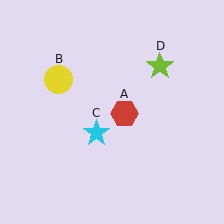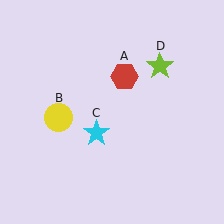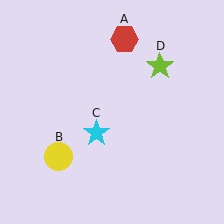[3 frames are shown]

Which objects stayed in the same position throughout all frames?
Cyan star (object C) and lime star (object D) remained stationary.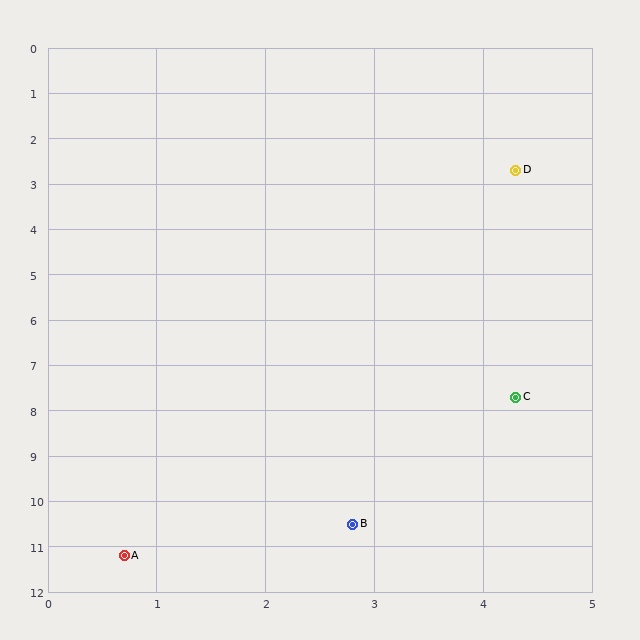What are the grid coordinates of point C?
Point C is at approximately (4.3, 7.7).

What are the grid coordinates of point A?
Point A is at approximately (0.7, 11.2).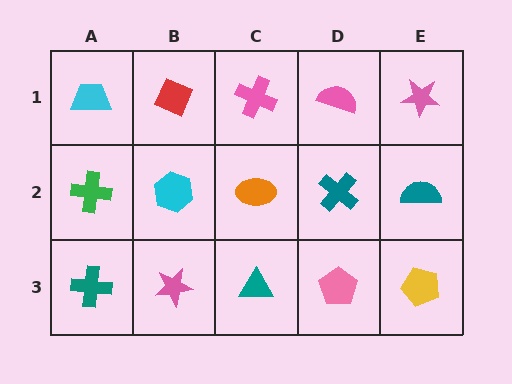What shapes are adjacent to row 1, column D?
A teal cross (row 2, column D), a pink cross (row 1, column C), a pink star (row 1, column E).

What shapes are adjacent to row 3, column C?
An orange ellipse (row 2, column C), a pink star (row 3, column B), a pink pentagon (row 3, column D).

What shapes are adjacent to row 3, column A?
A green cross (row 2, column A), a pink star (row 3, column B).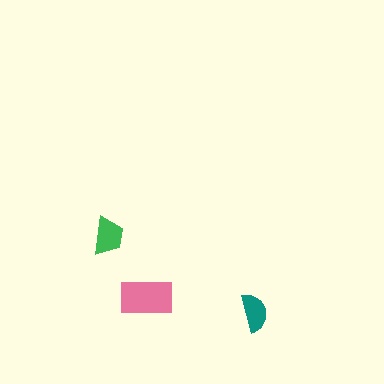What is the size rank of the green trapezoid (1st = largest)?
2nd.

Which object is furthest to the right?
The teal semicircle is rightmost.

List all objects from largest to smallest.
The pink rectangle, the green trapezoid, the teal semicircle.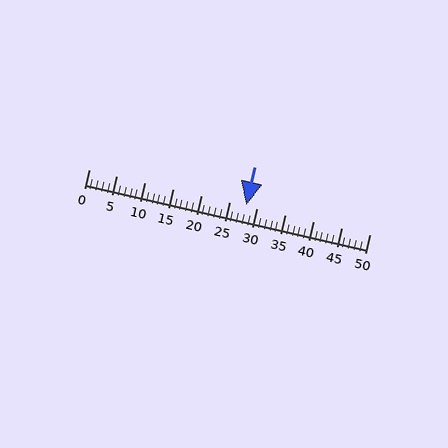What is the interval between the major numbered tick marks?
The major tick marks are spaced 5 units apart.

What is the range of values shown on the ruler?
The ruler shows values from 0 to 50.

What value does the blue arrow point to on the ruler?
The blue arrow points to approximately 28.